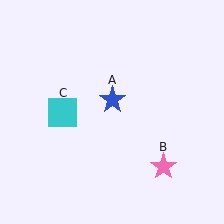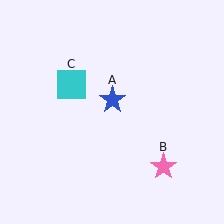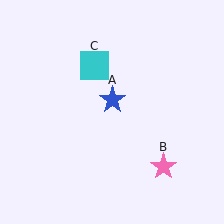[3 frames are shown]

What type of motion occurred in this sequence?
The cyan square (object C) rotated clockwise around the center of the scene.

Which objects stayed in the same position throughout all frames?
Blue star (object A) and pink star (object B) remained stationary.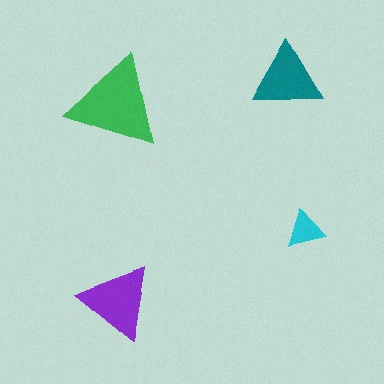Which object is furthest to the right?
The cyan triangle is rightmost.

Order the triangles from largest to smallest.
the green one, the purple one, the teal one, the cyan one.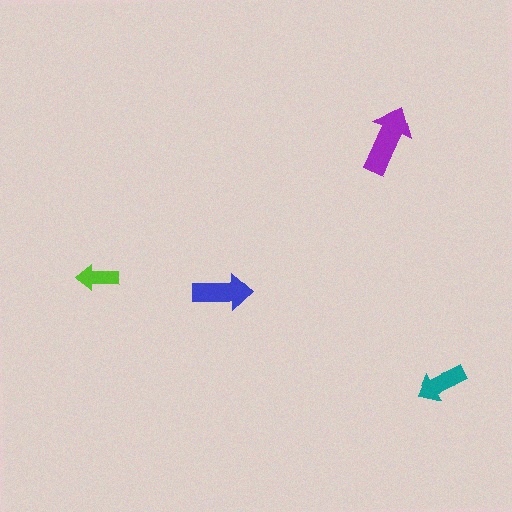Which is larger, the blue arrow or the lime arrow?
The blue one.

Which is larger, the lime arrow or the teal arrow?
The teal one.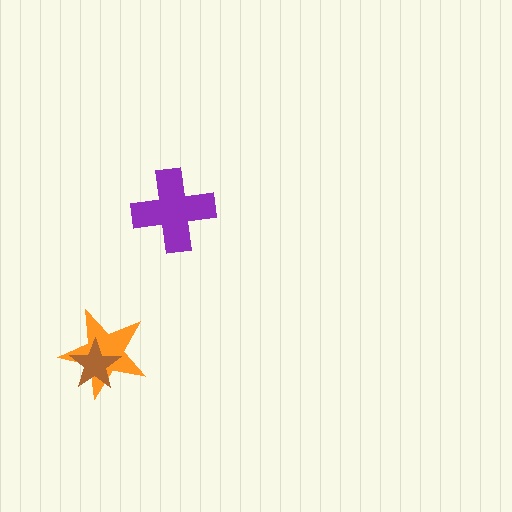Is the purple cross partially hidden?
No, no other shape covers it.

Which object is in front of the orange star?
The brown star is in front of the orange star.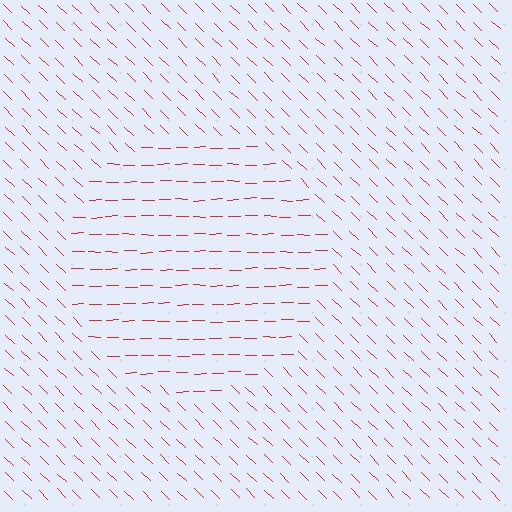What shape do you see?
I see a circle.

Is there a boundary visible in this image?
Yes, there is a texture boundary formed by a change in line orientation.